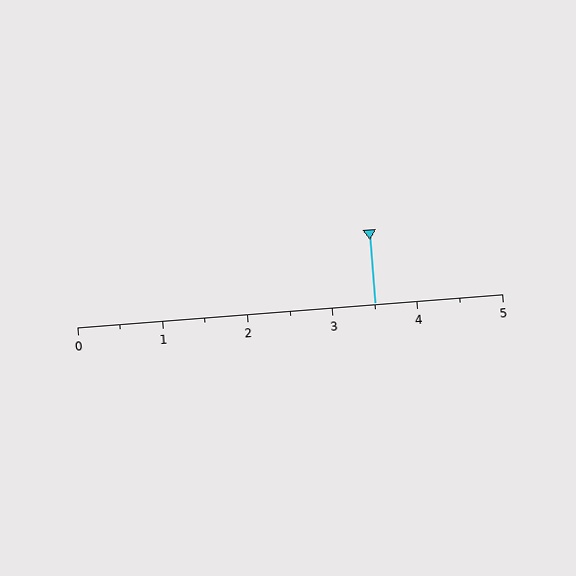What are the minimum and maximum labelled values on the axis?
The axis runs from 0 to 5.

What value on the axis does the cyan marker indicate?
The marker indicates approximately 3.5.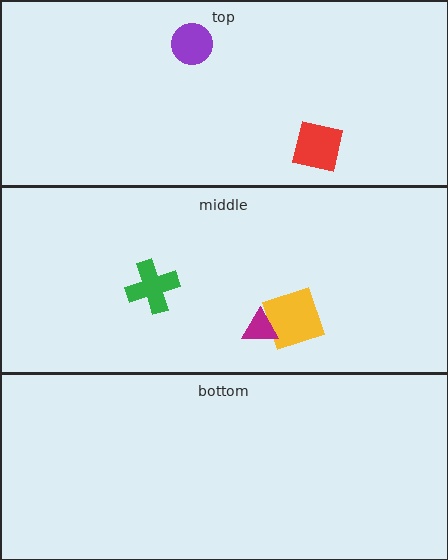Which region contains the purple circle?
The top region.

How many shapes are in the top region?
2.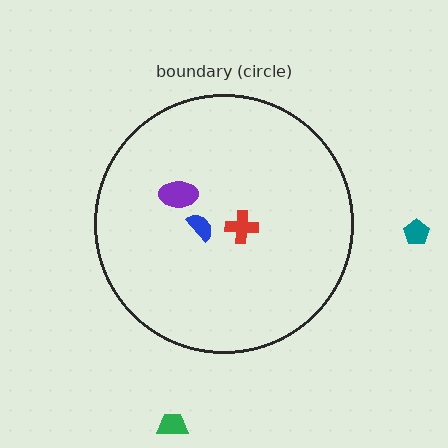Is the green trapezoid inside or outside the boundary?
Outside.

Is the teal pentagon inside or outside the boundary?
Outside.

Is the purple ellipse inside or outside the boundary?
Inside.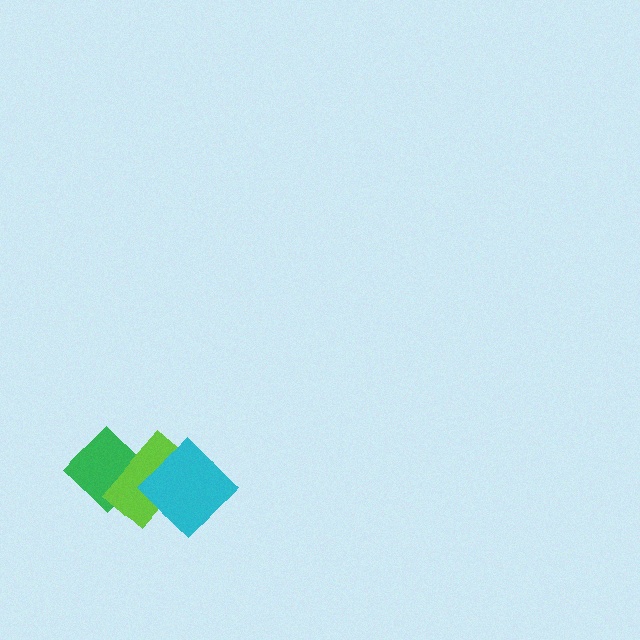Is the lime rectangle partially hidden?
Yes, it is partially covered by another shape.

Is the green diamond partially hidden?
Yes, it is partially covered by another shape.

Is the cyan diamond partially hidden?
No, no other shape covers it.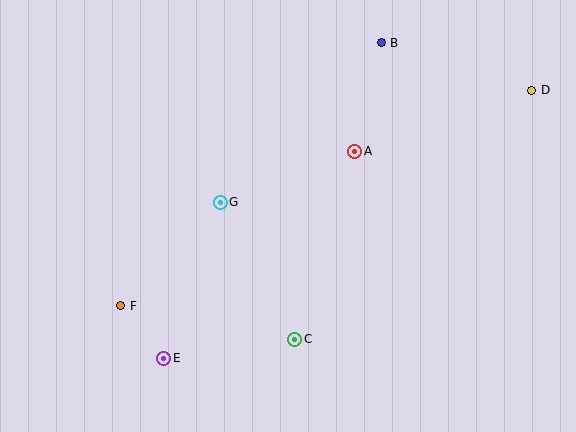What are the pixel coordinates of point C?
Point C is at (295, 339).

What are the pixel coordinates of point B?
Point B is at (381, 43).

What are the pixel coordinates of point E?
Point E is at (164, 358).